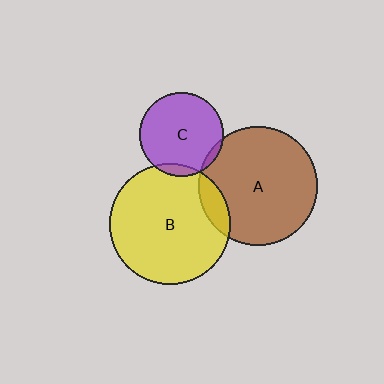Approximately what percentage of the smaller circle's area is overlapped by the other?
Approximately 5%.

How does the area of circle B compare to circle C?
Approximately 2.0 times.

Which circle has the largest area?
Circle B (yellow).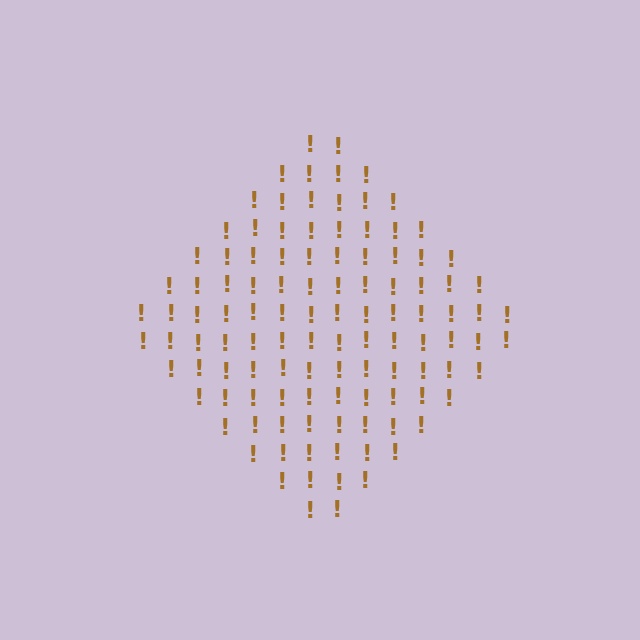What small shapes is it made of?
It is made of small exclamation marks.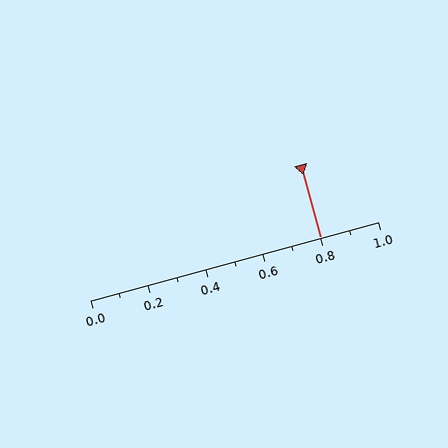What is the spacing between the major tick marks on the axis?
The major ticks are spaced 0.2 apart.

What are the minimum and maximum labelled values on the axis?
The axis runs from 0.0 to 1.0.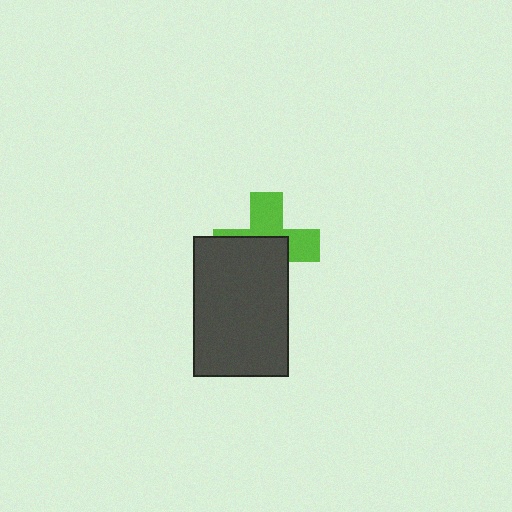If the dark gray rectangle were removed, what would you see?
You would see the complete lime cross.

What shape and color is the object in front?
The object in front is a dark gray rectangle.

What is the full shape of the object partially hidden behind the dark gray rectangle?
The partially hidden object is a lime cross.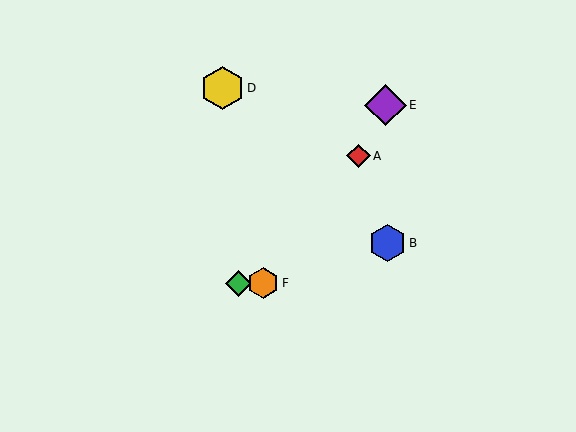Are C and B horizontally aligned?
No, C is at y≈283 and B is at y≈243.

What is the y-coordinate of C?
Object C is at y≈283.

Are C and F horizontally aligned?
Yes, both are at y≈283.